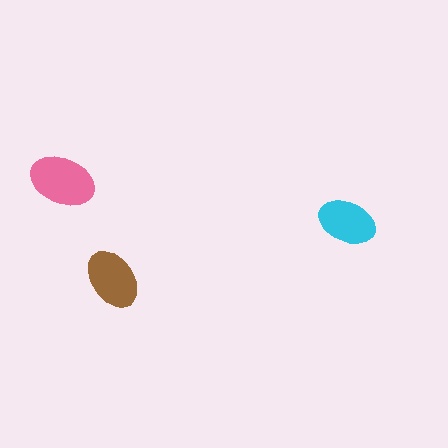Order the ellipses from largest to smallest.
the pink one, the brown one, the cyan one.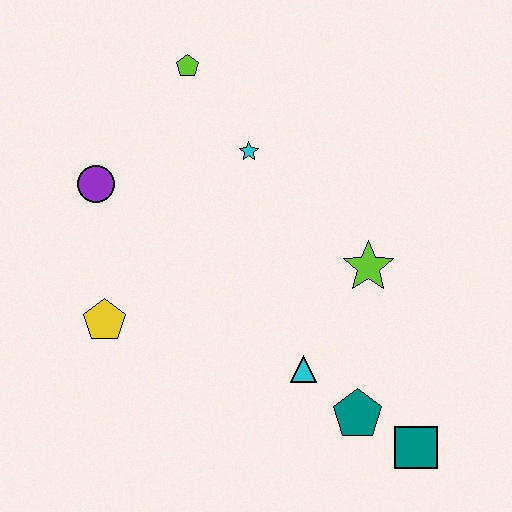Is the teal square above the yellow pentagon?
No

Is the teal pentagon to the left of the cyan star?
No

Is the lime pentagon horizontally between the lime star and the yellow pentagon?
Yes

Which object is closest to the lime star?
The cyan triangle is closest to the lime star.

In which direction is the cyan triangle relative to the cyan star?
The cyan triangle is below the cyan star.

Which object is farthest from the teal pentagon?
The lime pentagon is farthest from the teal pentagon.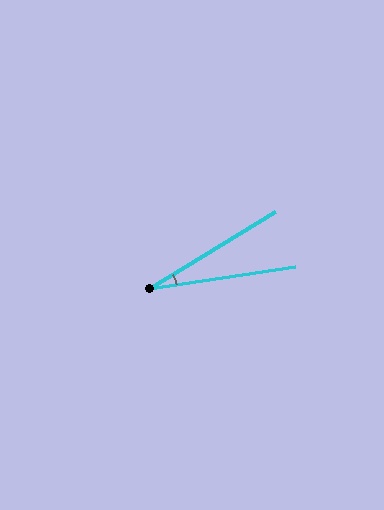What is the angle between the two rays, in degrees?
Approximately 23 degrees.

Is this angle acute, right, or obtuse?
It is acute.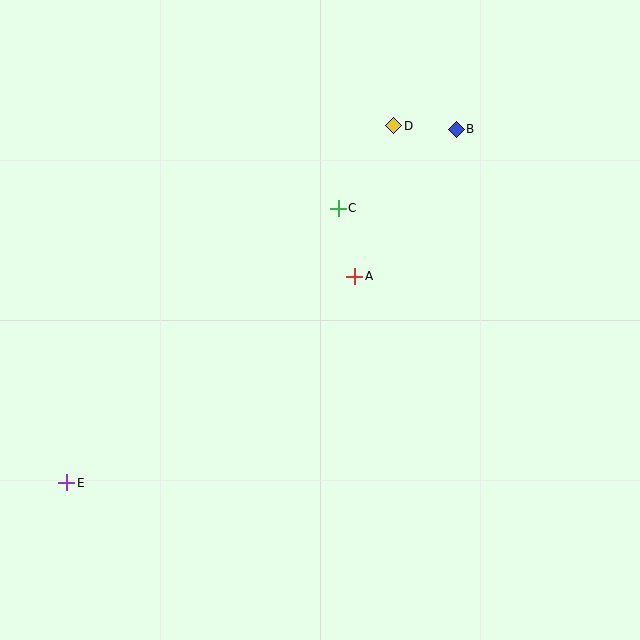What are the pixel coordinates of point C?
Point C is at (338, 208).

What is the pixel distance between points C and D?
The distance between C and D is 99 pixels.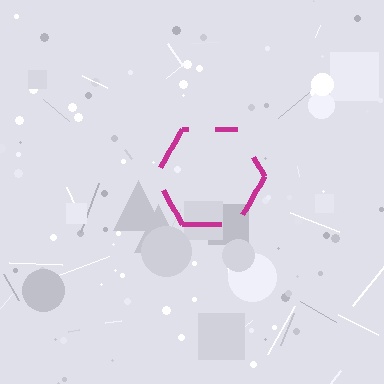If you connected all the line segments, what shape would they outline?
They would outline a hexagon.